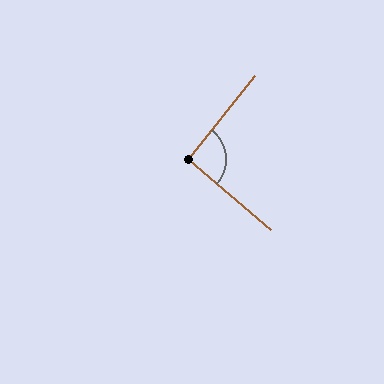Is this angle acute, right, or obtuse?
It is approximately a right angle.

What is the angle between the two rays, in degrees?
Approximately 92 degrees.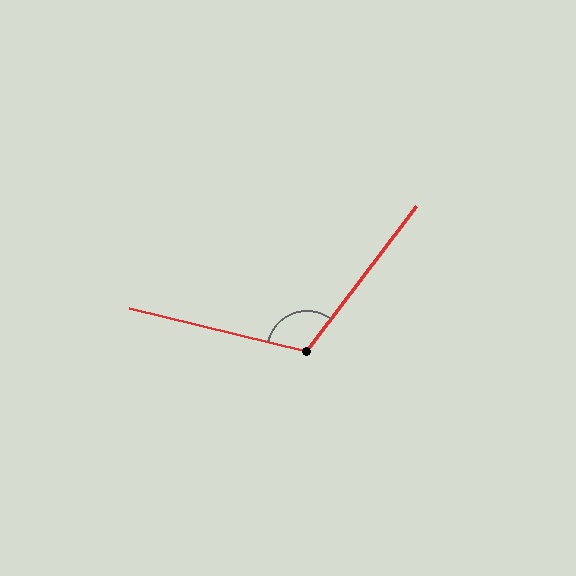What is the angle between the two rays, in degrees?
Approximately 113 degrees.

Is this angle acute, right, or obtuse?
It is obtuse.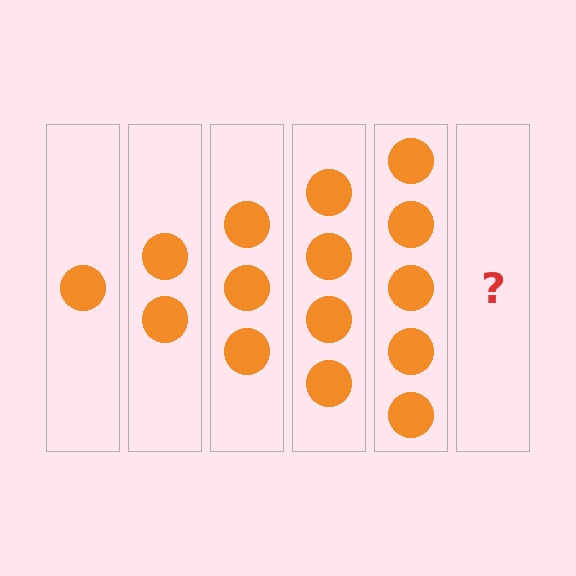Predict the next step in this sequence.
The next step is 6 circles.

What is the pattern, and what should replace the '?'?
The pattern is that each step adds one more circle. The '?' should be 6 circles.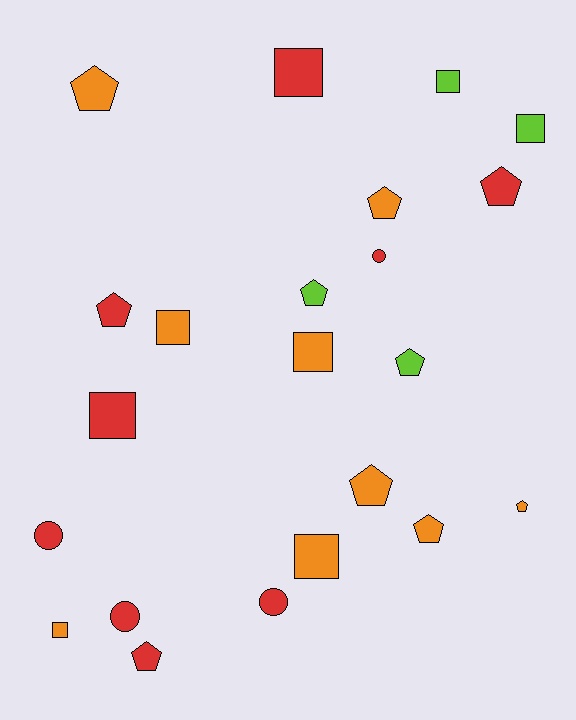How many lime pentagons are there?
There are 2 lime pentagons.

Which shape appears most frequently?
Pentagon, with 10 objects.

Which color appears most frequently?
Red, with 9 objects.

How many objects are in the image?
There are 22 objects.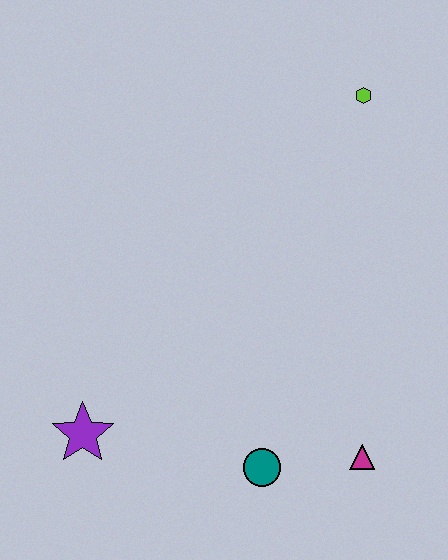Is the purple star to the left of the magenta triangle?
Yes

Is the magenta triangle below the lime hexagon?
Yes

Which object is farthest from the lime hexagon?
The purple star is farthest from the lime hexagon.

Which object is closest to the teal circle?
The magenta triangle is closest to the teal circle.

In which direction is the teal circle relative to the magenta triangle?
The teal circle is to the left of the magenta triangle.